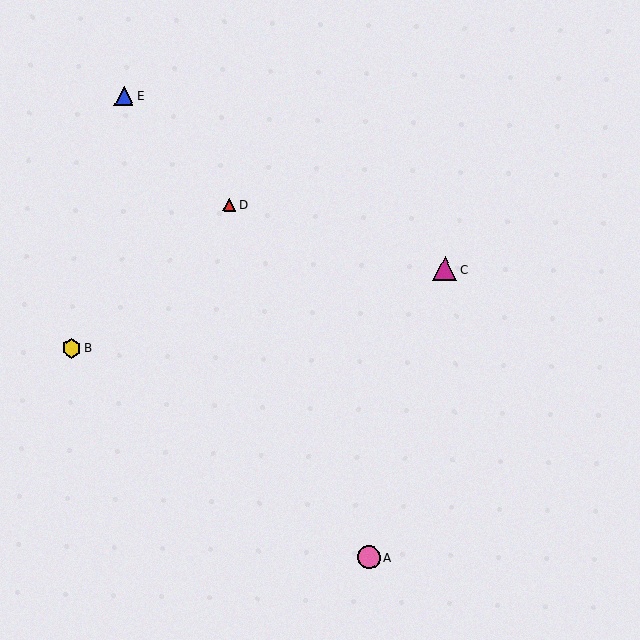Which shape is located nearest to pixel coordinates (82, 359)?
The yellow hexagon (labeled B) at (72, 348) is nearest to that location.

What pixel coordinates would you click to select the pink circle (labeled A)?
Click at (369, 557) to select the pink circle A.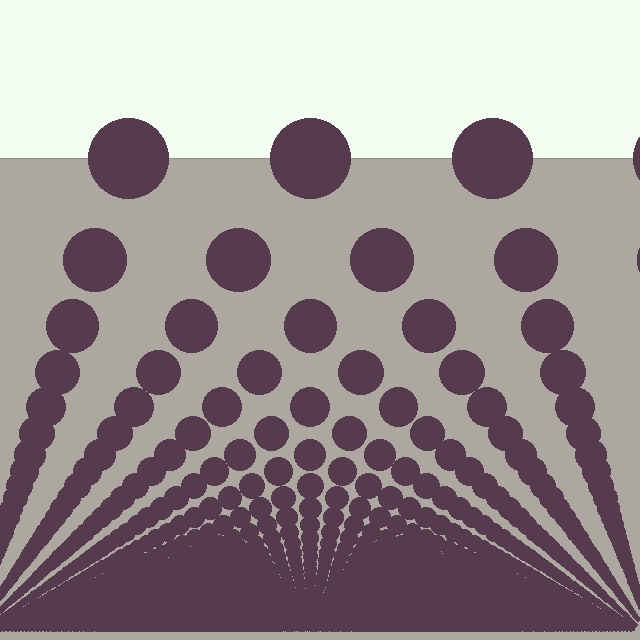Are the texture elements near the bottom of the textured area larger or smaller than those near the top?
Smaller. The gradient is inverted — elements near the bottom are smaller and denser.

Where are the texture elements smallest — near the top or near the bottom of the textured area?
Near the bottom.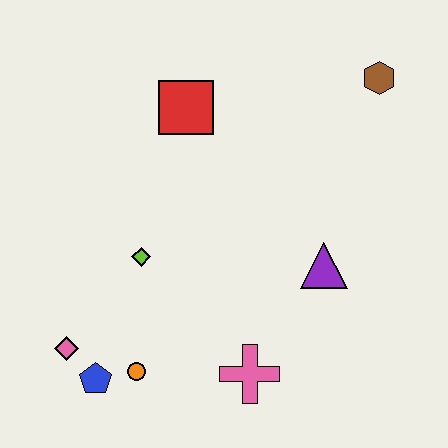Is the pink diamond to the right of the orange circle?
No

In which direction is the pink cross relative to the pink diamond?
The pink cross is to the right of the pink diamond.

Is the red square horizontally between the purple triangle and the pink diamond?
Yes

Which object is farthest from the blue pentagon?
The brown hexagon is farthest from the blue pentagon.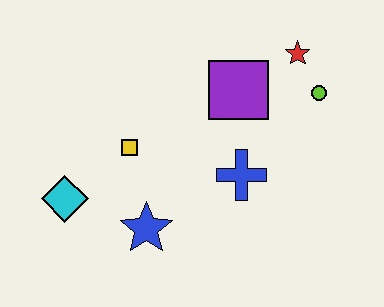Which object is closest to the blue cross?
The purple square is closest to the blue cross.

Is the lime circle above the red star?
No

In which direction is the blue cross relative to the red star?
The blue cross is below the red star.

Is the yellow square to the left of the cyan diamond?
No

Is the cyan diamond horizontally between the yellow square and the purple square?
No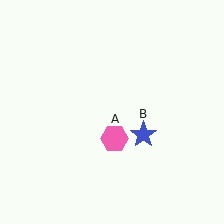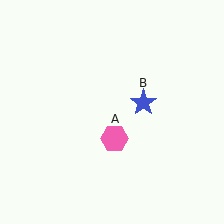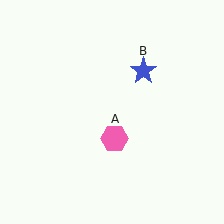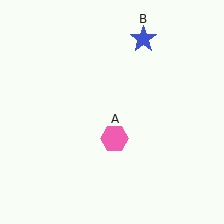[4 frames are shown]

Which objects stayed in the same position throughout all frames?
Pink hexagon (object A) remained stationary.